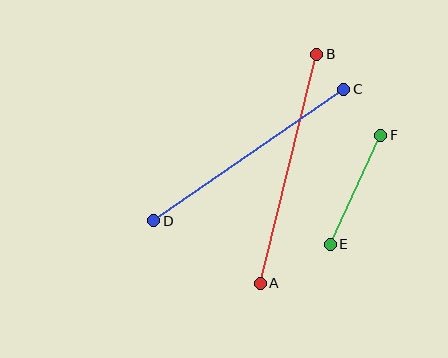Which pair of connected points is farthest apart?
Points A and B are farthest apart.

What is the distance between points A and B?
The distance is approximately 236 pixels.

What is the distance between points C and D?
The distance is approximately 231 pixels.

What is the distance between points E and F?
The distance is approximately 120 pixels.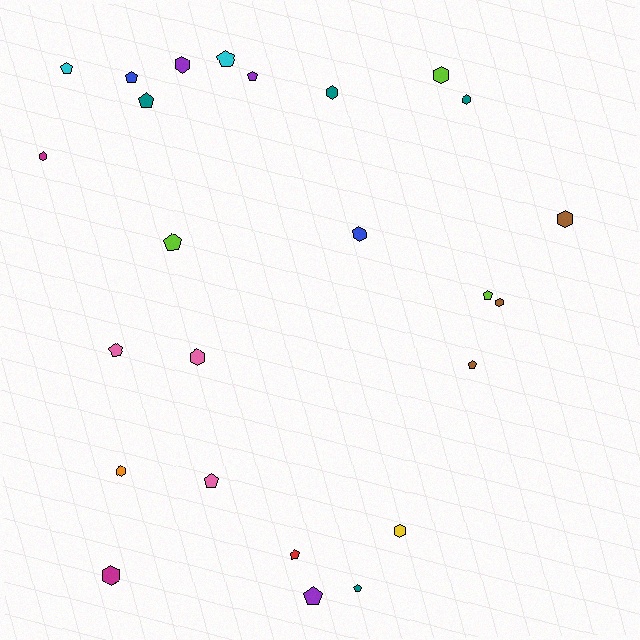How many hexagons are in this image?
There are 12 hexagons.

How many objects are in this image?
There are 25 objects.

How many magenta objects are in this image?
There are 2 magenta objects.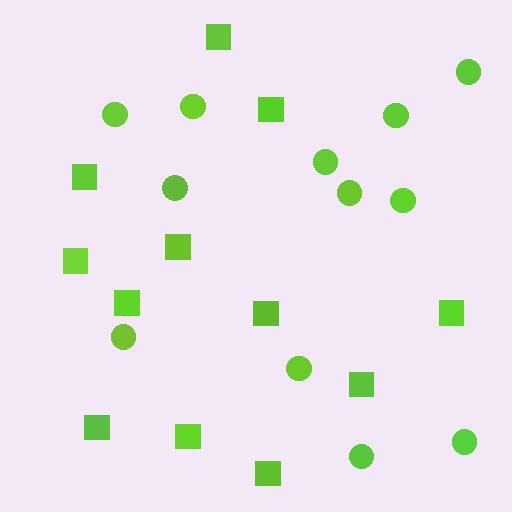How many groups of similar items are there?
There are 2 groups: one group of circles (12) and one group of squares (12).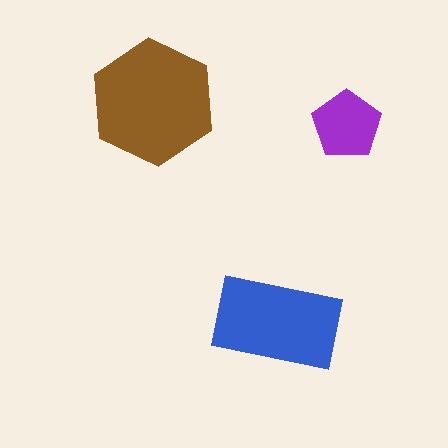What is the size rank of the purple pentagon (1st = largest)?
3rd.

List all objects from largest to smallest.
The brown hexagon, the blue rectangle, the purple pentagon.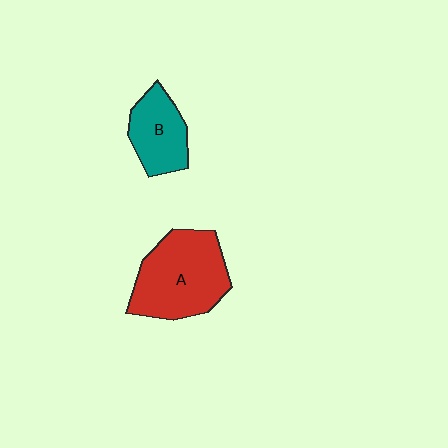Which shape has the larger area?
Shape A (red).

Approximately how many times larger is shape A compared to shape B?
Approximately 1.7 times.